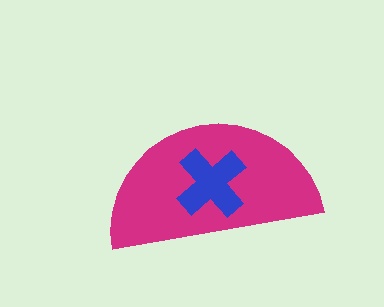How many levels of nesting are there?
2.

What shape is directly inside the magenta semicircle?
The blue cross.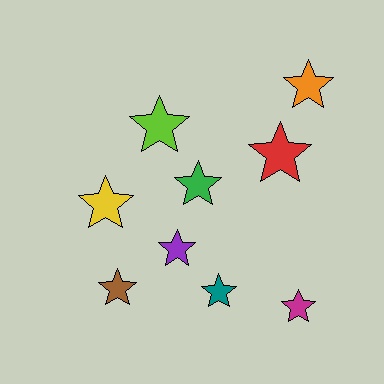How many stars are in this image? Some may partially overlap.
There are 9 stars.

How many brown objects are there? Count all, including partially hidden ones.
There is 1 brown object.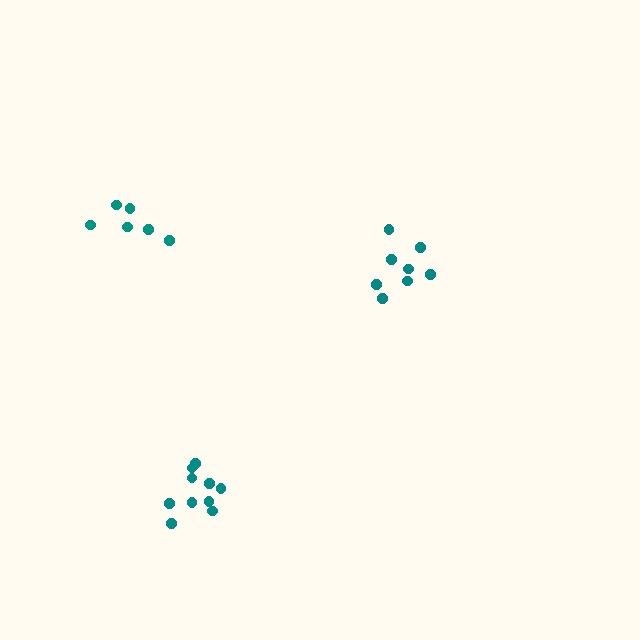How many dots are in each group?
Group 1: 6 dots, Group 2: 8 dots, Group 3: 10 dots (24 total).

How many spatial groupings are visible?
There are 3 spatial groupings.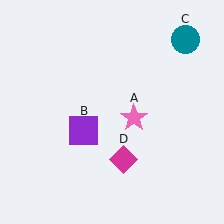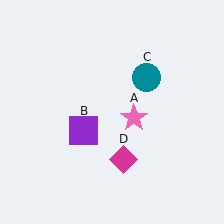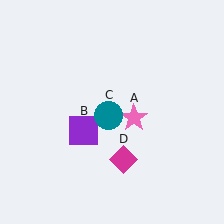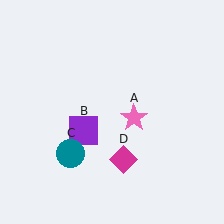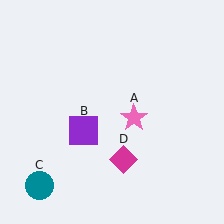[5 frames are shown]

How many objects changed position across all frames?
1 object changed position: teal circle (object C).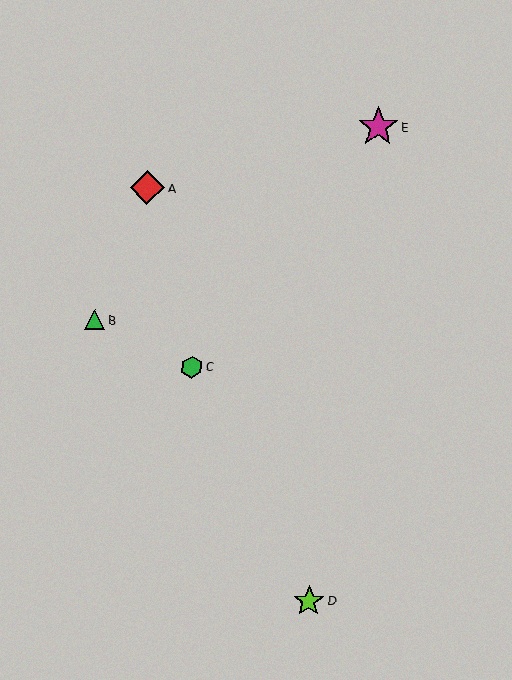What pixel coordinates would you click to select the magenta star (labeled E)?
Click at (378, 127) to select the magenta star E.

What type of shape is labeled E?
Shape E is a magenta star.